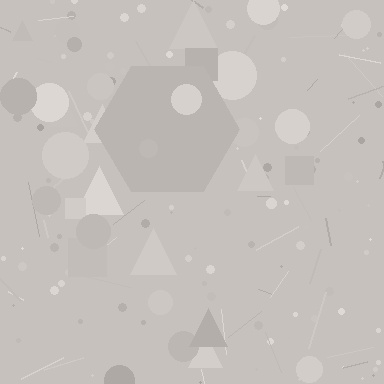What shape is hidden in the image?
A hexagon is hidden in the image.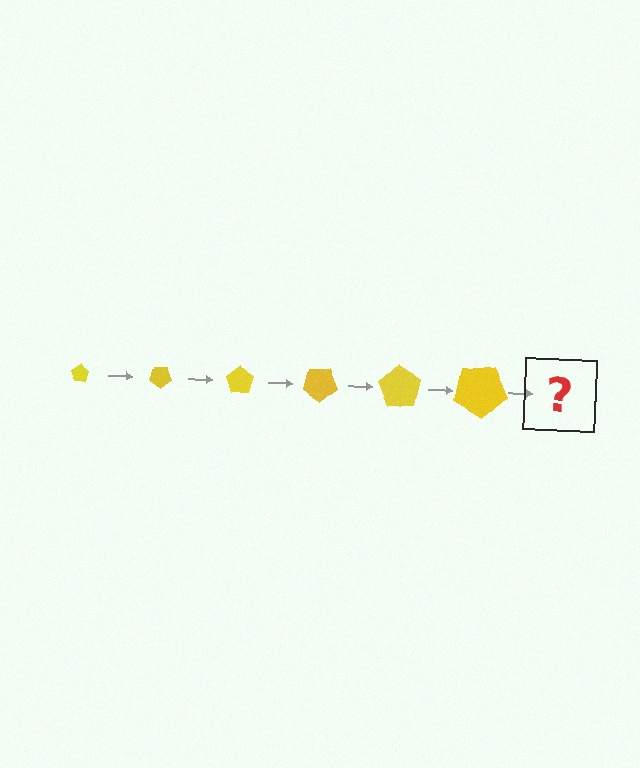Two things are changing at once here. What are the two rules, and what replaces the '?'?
The two rules are that the pentagon grows larger each step and it rotates 35 degrees each step. The '?' should be a pentagon, larger than the previous one and rotated 210 degrees from the start.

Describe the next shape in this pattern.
It should be a pentagon, larger than the previous one and rotated 210 degrees from the start.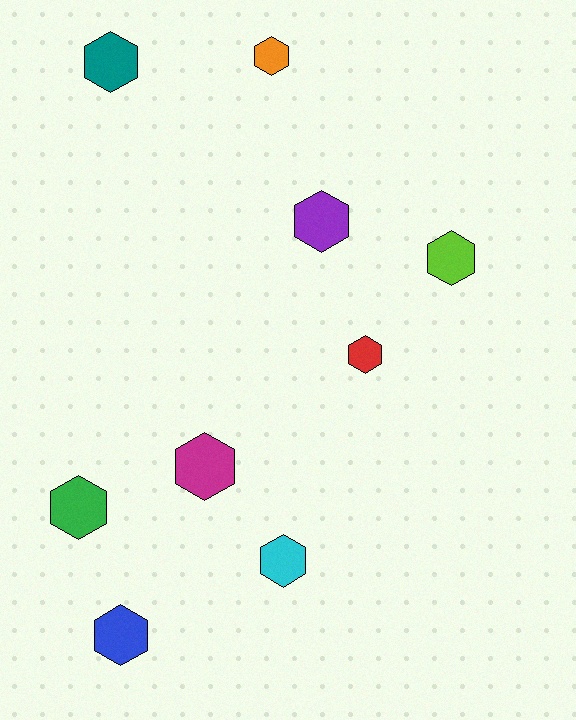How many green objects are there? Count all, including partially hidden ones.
There is 1 green object.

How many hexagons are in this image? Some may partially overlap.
There are 9 hexagons.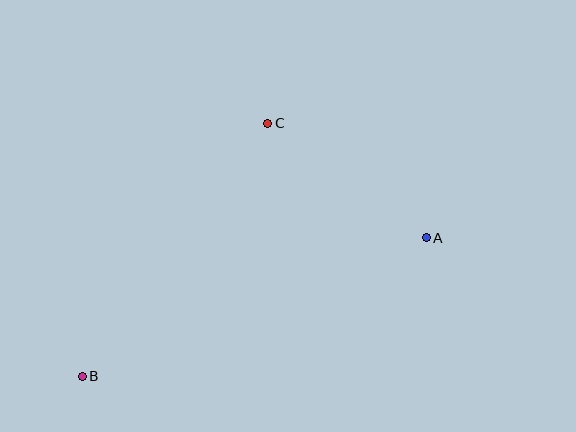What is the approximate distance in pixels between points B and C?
The distance between B and C is approximately 314 pixels.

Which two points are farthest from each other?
Points A and B are farthest from each other.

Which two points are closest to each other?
Points A and C are closest to each other.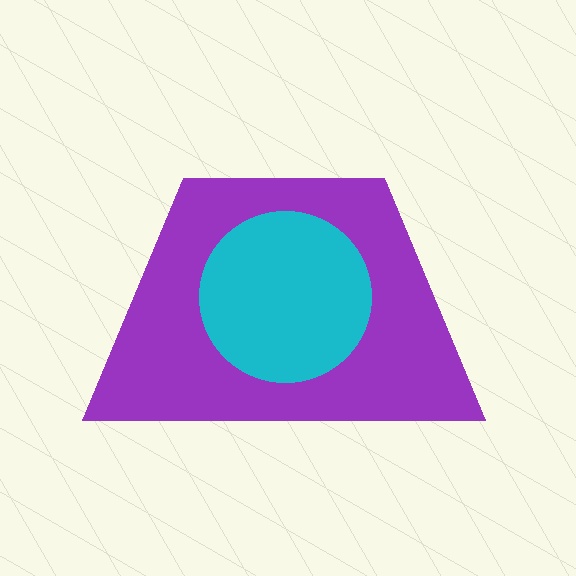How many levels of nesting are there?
2.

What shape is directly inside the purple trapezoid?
The cyan circle.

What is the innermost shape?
The cyan circle.